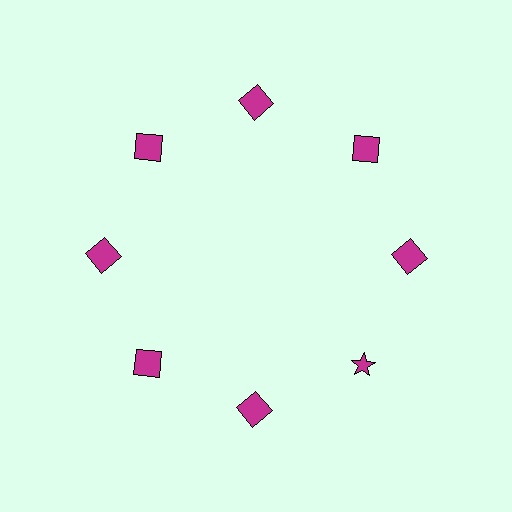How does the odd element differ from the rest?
It has a different shape: star instead of square.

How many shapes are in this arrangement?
There are 8 shapes arranged in a ring pattern.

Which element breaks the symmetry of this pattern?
The magenta star at roughly the 4 o'clock position breaks the symmetry. All other shapes are magenta squares.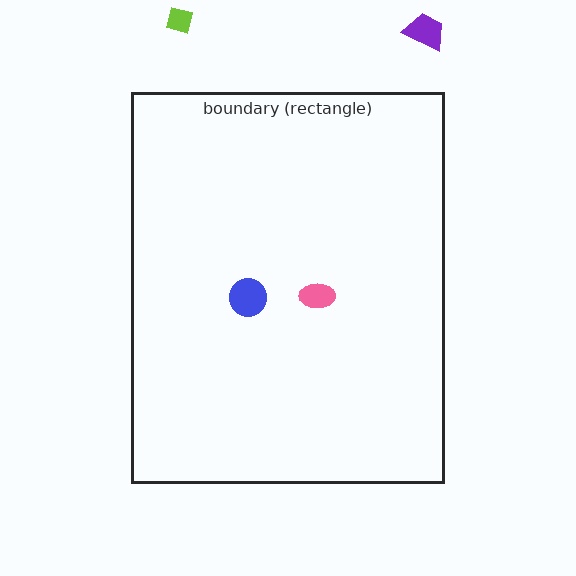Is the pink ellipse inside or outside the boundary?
Inside.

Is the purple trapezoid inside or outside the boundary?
Outside.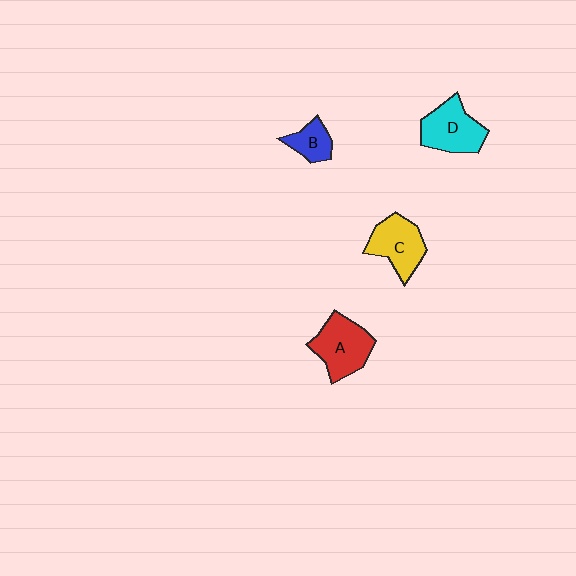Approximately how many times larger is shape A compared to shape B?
Approximately 2.0 times.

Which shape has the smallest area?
Shape B (blue).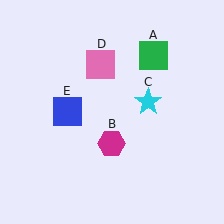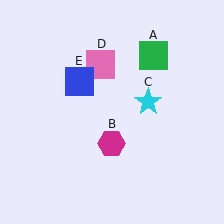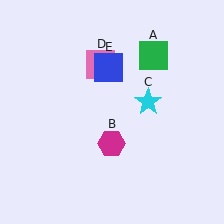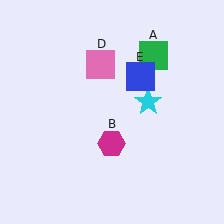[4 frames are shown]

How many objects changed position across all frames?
1 object changed position: blue square (object E).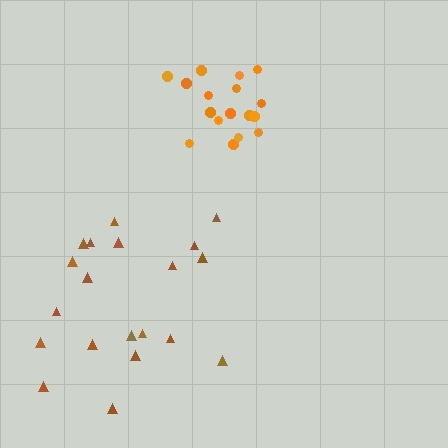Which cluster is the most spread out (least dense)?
Brown.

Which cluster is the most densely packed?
Orange.